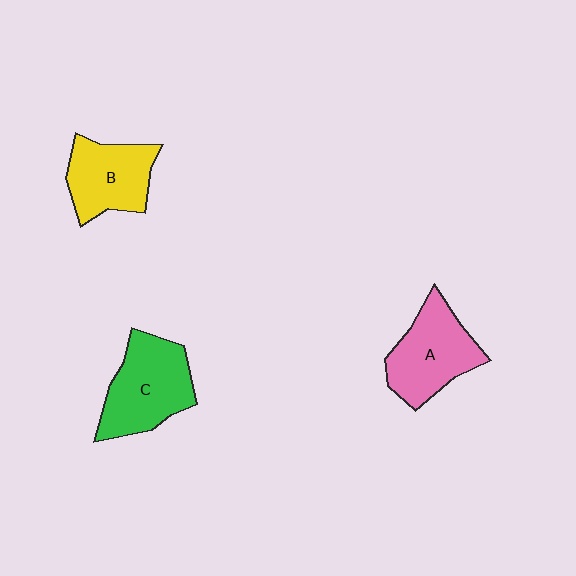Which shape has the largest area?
Shape C (green).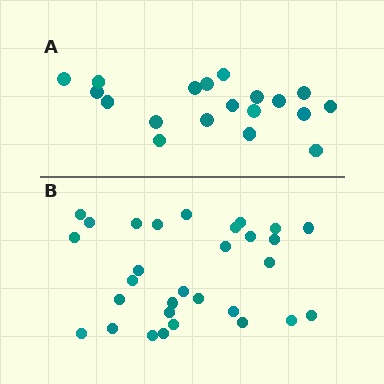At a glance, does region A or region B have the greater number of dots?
Region B (the bottom region) has more dots.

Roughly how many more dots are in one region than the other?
Region B has roughly 12 or so more dots than region A.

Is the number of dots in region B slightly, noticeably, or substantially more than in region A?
Region B has substantially more. The ratio is roughly 1.6 to 1.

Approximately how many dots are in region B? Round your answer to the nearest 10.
About 30 dots.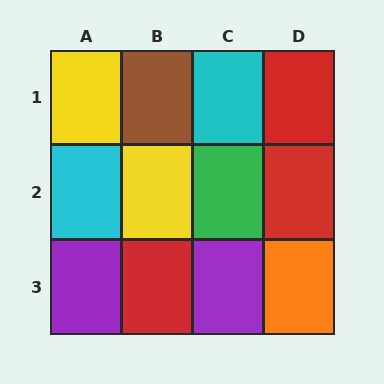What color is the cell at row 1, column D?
Red.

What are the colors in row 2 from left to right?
Cyan, yellow, green, red.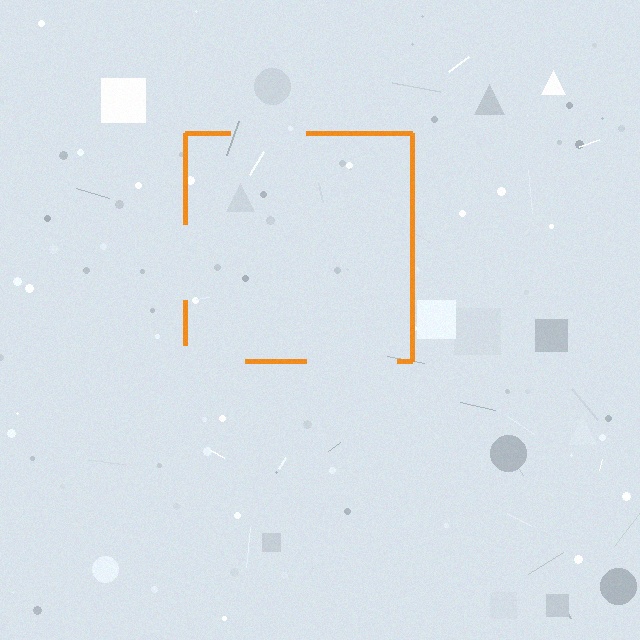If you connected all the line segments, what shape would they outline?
They would outline a square.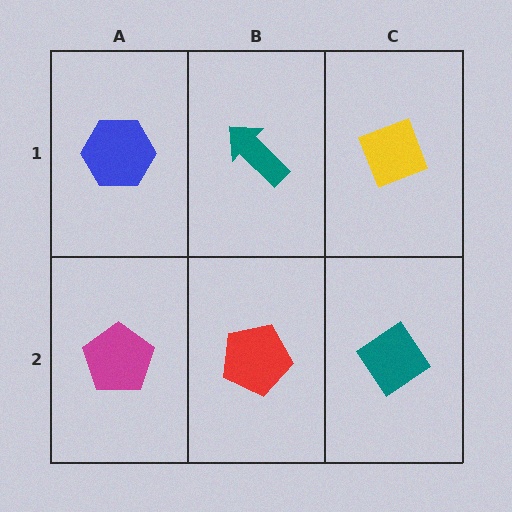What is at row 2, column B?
A red pentagon.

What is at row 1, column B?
A teal arrow.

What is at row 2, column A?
A magenta pentagon.